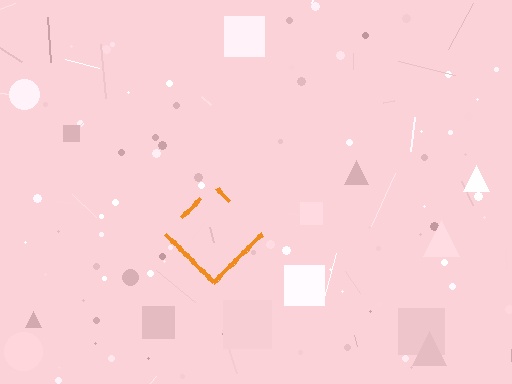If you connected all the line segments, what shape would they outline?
They would outline a diamond.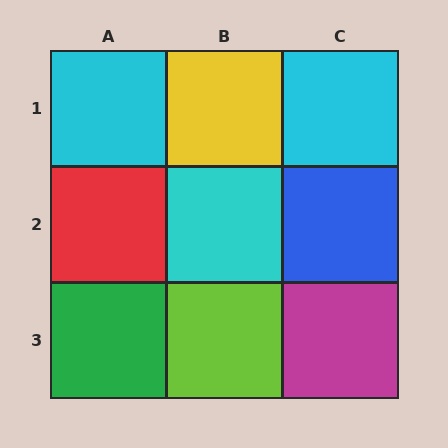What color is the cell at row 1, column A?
Cyan.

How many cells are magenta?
1 cell is magenta.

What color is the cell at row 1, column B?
Yellow.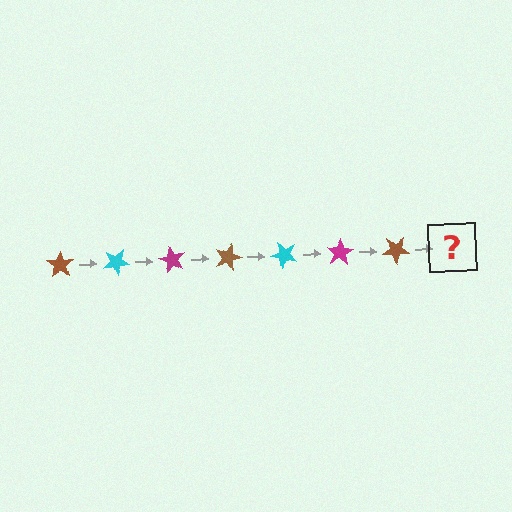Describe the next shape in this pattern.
It should be a cyan star, rotated 210 degrees from the start.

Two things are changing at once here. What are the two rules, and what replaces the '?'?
The two rules are that it rotates 30 degrees each step and the color cycles through brown, cyan, and magenta. The '?' should be a cyan star, rotated 210 degrees from the start.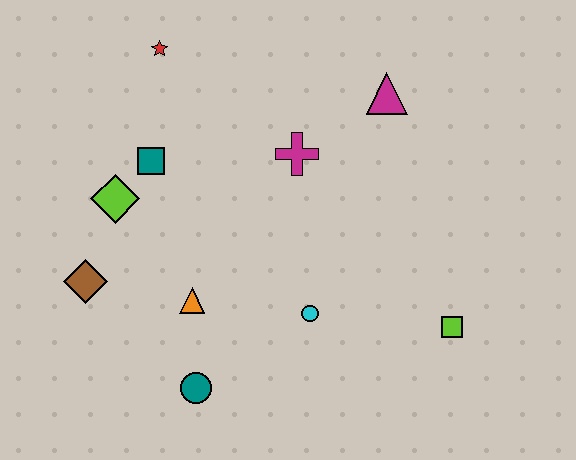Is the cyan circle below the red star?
Yes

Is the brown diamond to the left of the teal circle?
Yes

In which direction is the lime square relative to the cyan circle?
The lime square is to the right of the cyan circle.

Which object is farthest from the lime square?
The red star is farthest from the lime square.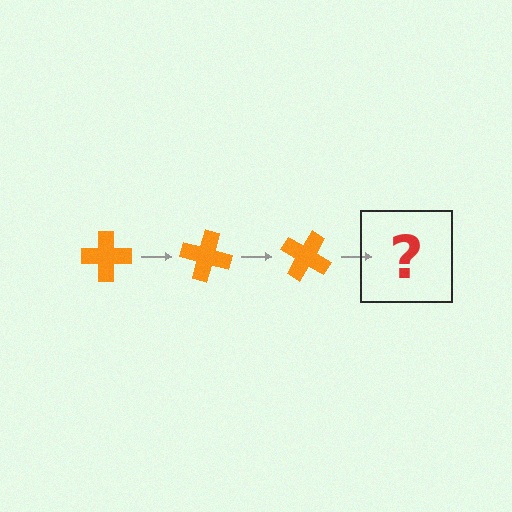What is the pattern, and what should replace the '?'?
The pattern is that the cross rotates 15 degrees each step. The '?' should be an orange cross rotated 45 degrees.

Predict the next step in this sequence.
The next step is an orange cross rotated 45 degrees.